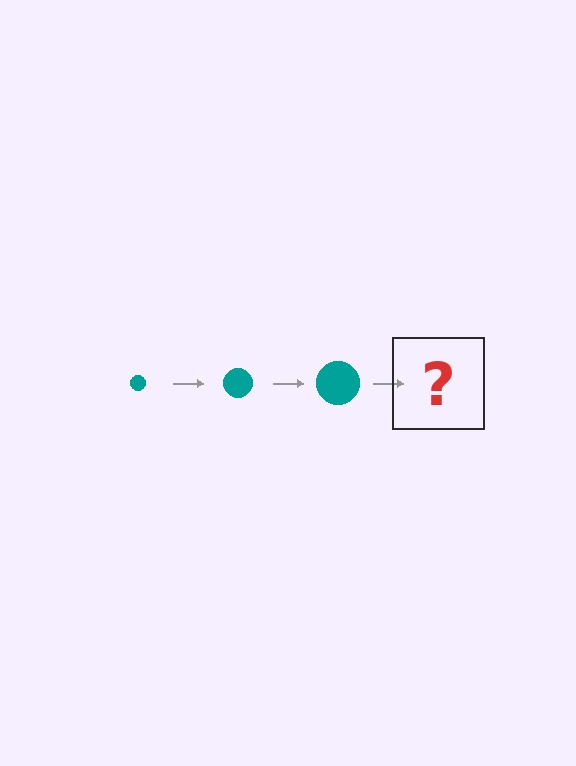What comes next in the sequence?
The next element should be a teal circle, larger than the previous one.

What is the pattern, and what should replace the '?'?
The pattern is that the circle gets progressively larger each step. The '?' should be a teal circle, larger than the previous one.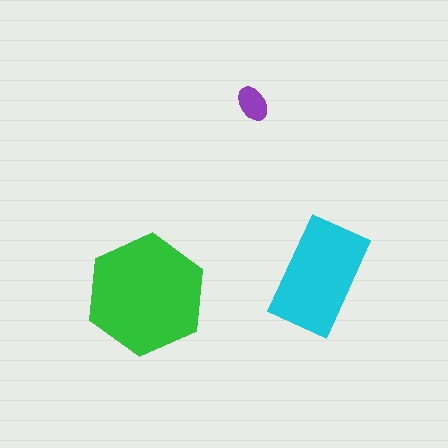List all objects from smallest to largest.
The purple ellipse, the cyan rectangle, the green hexagon.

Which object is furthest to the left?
The green hexagon is leftmost.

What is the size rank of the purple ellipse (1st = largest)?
3rd.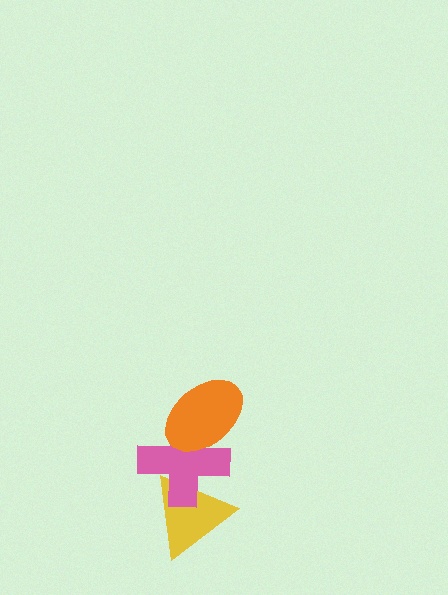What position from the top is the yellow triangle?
The yellow triangle is 3rd from the top.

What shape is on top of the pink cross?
The orange ellipse is on top of the pink cross.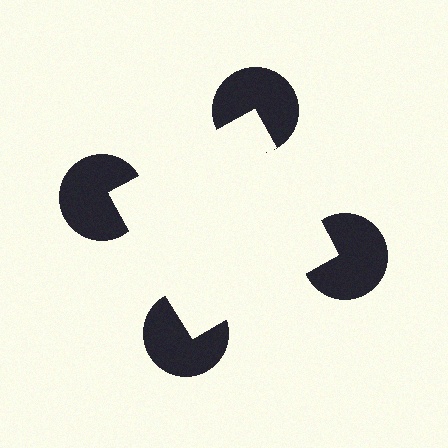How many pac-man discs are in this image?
There are 4 — one at each vertex of the illusory square.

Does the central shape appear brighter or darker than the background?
It typically appears slightly brighter than the background, even though no actual brightness change is drawn.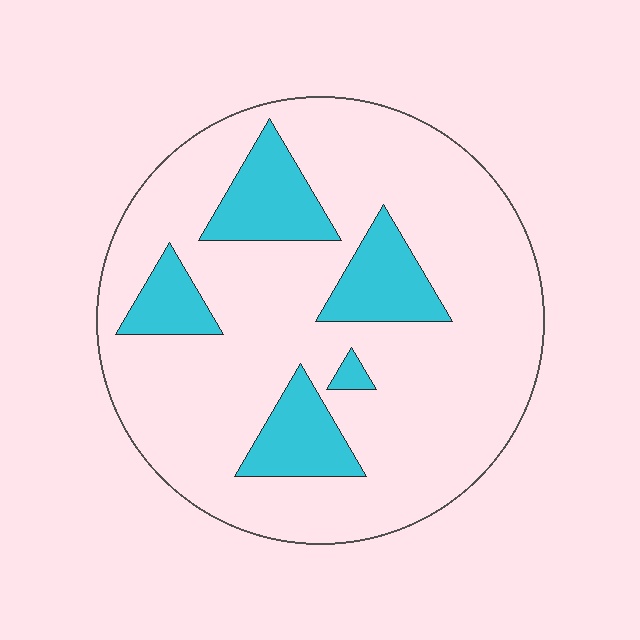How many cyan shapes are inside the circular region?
5.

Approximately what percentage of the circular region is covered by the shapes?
Approximately 20%.